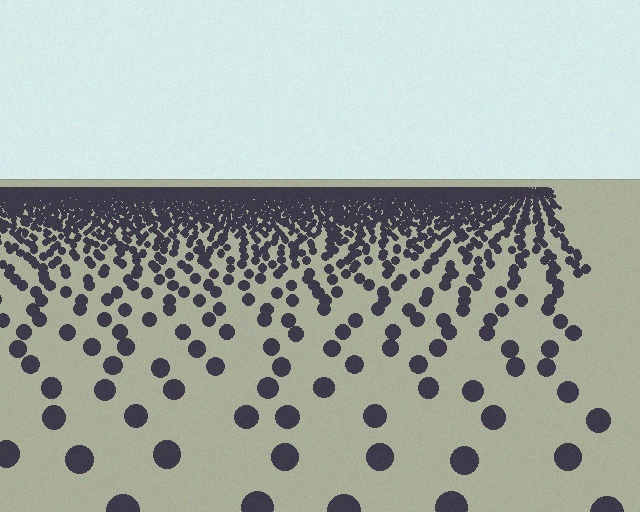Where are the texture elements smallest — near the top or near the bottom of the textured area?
Near the top.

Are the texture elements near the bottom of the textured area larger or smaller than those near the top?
Larger. Near the bottom, elements are closer to the viewer and appear at a bigger on-screen size.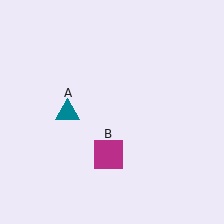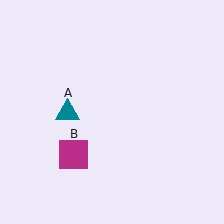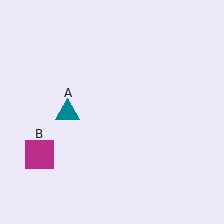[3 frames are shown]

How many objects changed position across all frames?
1 object changed position: magenta square (object B).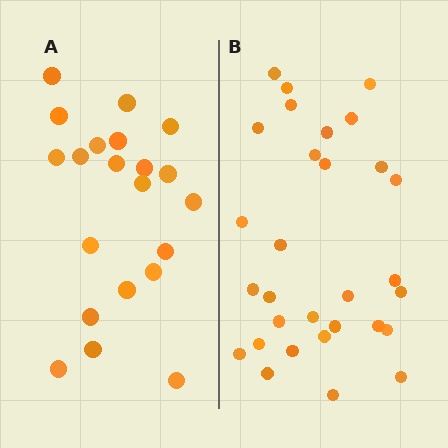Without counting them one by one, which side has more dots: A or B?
Region B (the right region) has more dots.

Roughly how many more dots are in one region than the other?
Region B has roughly 8 or so more dots than region A.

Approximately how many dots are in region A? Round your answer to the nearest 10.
About 20 dots. (The exact count is 21, which rounds to 20.)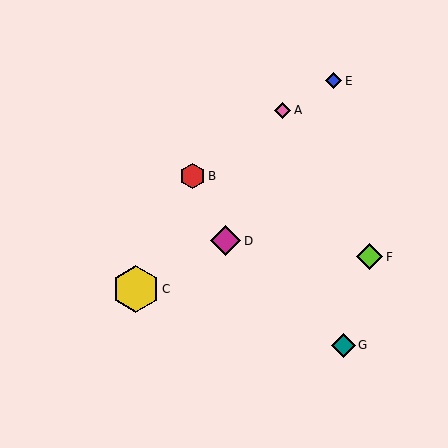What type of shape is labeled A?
Shape A is a pink diamond.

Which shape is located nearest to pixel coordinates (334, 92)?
The blue diamond (labeled E) at (334, 81) is nearest to that location.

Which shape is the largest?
The yellow hexagon (labeled C) is the largest.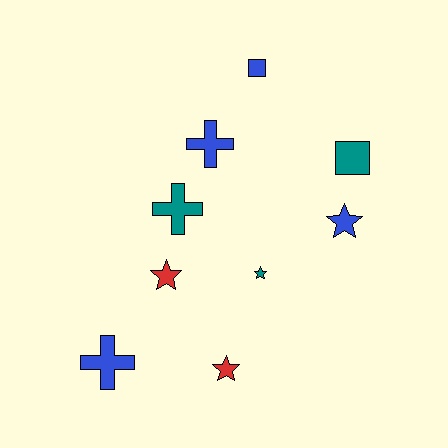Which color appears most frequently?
Blue, with 4 objects.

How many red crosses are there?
There are no red crosses.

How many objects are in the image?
There are 9 objects.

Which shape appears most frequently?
Star, with 4 objects.